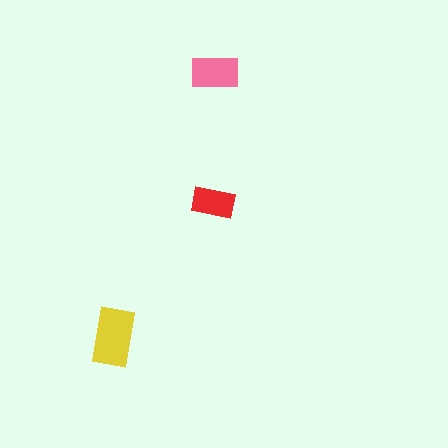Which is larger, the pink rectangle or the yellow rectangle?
The yellow one.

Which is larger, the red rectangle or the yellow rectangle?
The yellow one.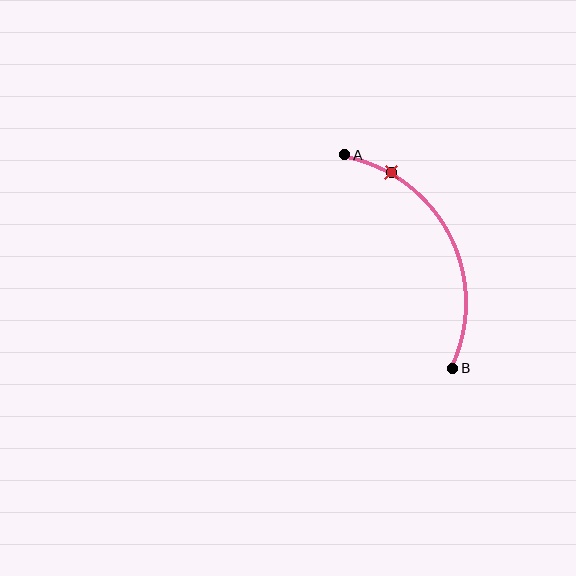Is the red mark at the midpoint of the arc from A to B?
No. The red mark lies on the arc but is closer to endpoint A. The arc midpoint would be at the point on the curve equidistant along the arc from both A and B.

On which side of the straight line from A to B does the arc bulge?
The arc bulges to the right of the straight line connecting A and B.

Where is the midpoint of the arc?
The arc midpoint is the point on the curve farthest from the straight line joining A and B. It sits to the right of that line.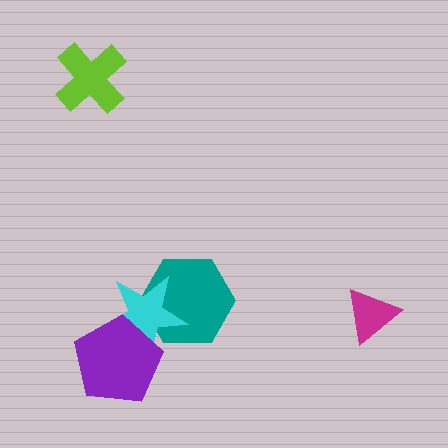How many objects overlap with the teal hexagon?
1 object overlaps with the teal hexagon.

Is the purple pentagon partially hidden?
No, no other shape covers it.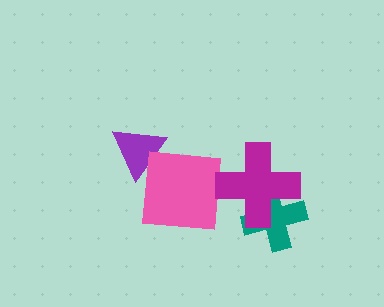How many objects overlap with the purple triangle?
1 object overlaps with the purple triangle.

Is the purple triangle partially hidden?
Yes, it is partially covered by another shape.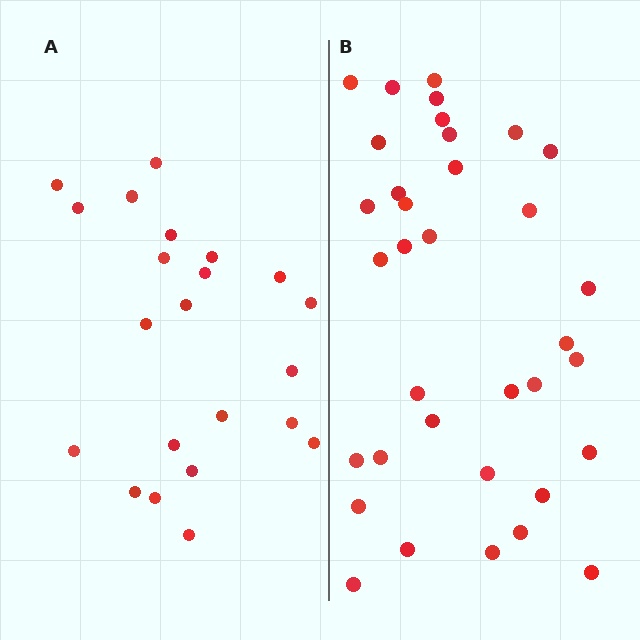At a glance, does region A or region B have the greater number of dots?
Region B (the right region) has more dots.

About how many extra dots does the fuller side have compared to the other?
Region B has approximately 15 more dots than region A.